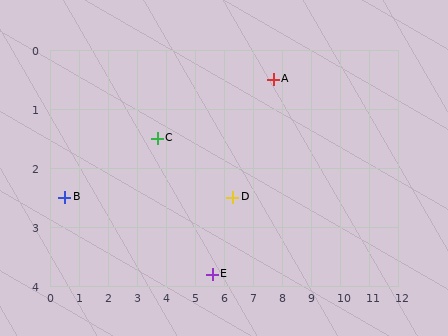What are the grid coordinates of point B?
Point B is at approximately (0.5, 2.5).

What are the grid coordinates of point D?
Point D is at approximately (6.3, 2.5).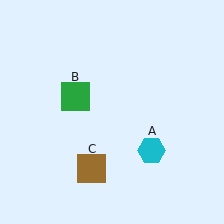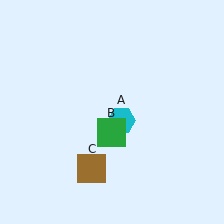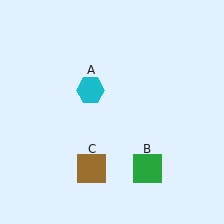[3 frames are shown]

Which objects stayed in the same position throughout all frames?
Brown square (object C) remained stationary.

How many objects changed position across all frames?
2 objects changed position: cyan hexagon (object A), green square (object B).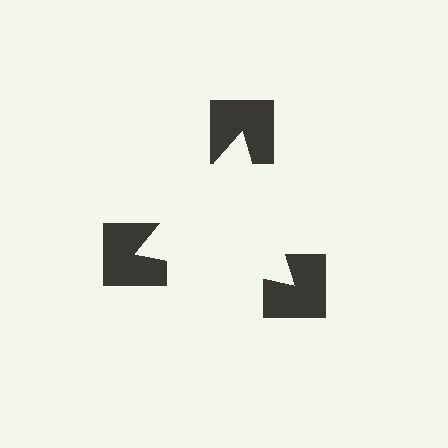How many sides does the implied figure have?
3 sides.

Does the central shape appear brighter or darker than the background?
It typically appears slightly brighter than the background, even though no actual brightness change is drawn.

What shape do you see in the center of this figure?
An illusory triangle — its edges are inferred from the aligned wedge cuts in the notched squares, not physically drawn.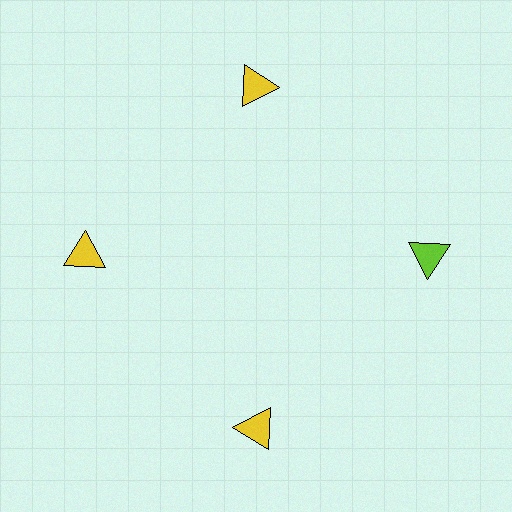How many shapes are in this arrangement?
There are 4 shapes arranged in a ring pattern.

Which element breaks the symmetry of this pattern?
The lime triangle at roughly the 3 o'clock position breaks the symmetry. All other shapes are yellow triangles.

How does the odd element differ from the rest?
It has a different color: lime instead of yellow.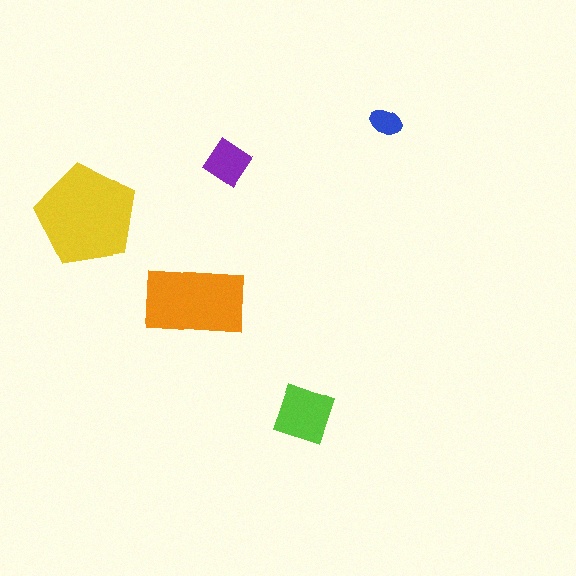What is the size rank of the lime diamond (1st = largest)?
3rd.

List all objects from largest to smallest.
The yellow pentagon, the orange rectangle, the lime diamond, the purple diamond, the blue ellipse.